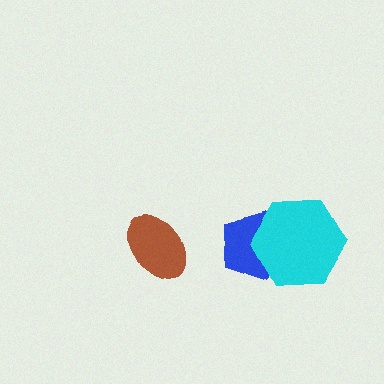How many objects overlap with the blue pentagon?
1 object overlaps with the blue pentagon.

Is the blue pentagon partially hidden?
Yes, it is partially covered by another shape.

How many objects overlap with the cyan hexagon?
1 object overlaps with the cyan hexagon.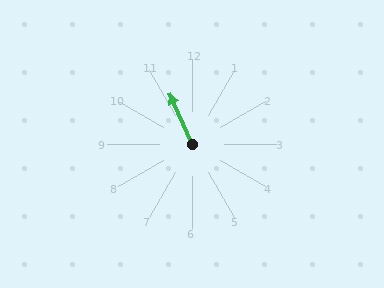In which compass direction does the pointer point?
Northwest.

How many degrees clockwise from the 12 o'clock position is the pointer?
Approximately 336 degrees.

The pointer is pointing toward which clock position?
Roughly 11 o'clock.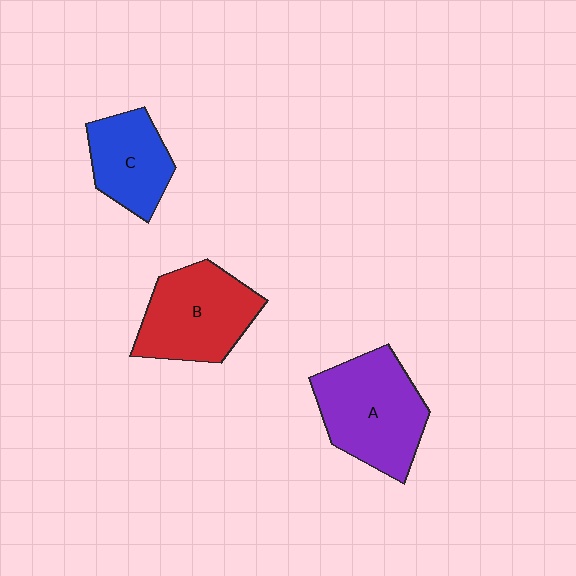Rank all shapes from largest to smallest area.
From largest to smallest: A (purple), B (red), C (blue).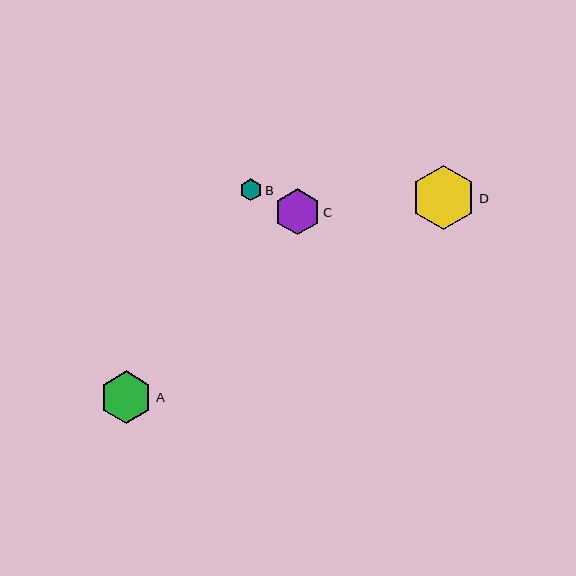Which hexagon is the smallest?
Hexagon B is the smallest with a size of approximately 21 pixels.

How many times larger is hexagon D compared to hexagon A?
Hexagon D is approximately 1.2 times the size of hexagon A.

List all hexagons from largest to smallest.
From largest to smallest: D, A, C, B.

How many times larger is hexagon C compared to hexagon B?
Hexagon C is approximately 2.1 times the size of hexagon B.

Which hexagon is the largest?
Hexagon D is the largest with a size of approximately 64 pixels.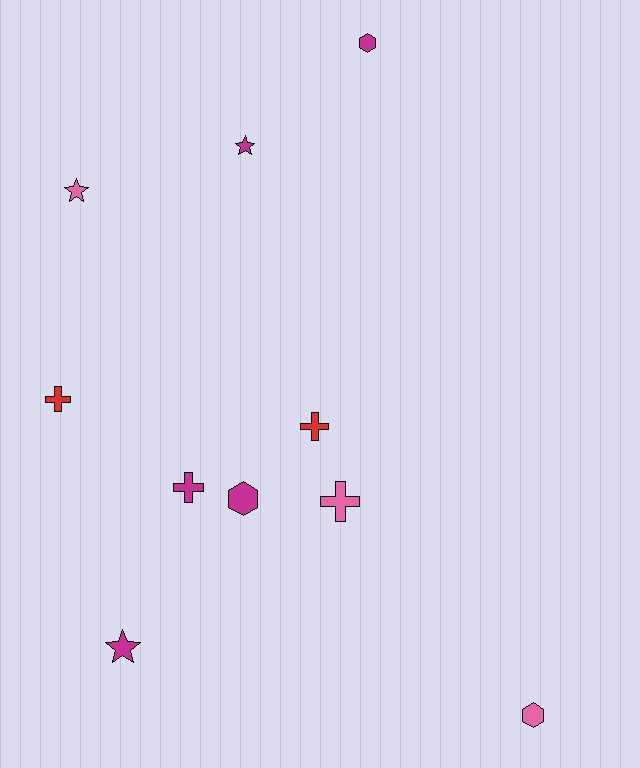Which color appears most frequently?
Magenta, with 5 objects.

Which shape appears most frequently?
Cross, with 4 objects.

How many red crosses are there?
There are 2 red crosses.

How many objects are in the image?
There are 10 objects.